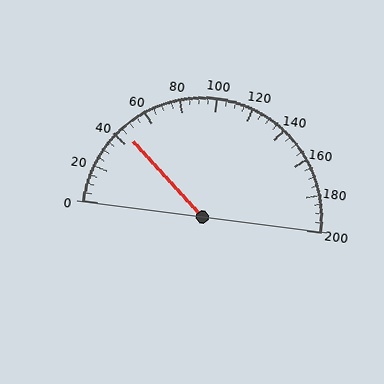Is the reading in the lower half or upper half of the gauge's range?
The reading is in the lower half of the range (0 to 200).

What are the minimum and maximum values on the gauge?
The gauge ranges from 0 to 200.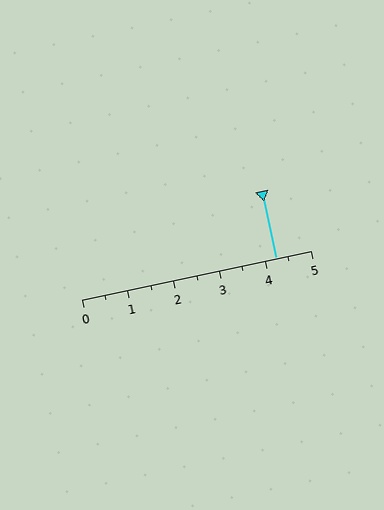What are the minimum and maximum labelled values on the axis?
The axis runs from 0 to 5.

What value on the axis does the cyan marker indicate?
The marker indicates approximately 4.2.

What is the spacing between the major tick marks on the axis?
The major ticks are spaced 1 apart.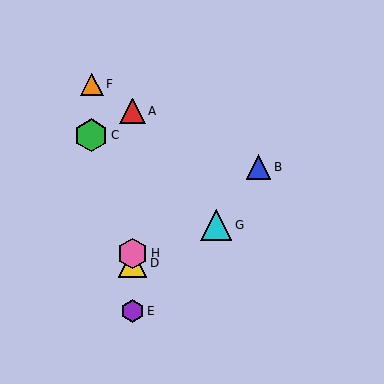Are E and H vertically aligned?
Yes, both are at x≈132.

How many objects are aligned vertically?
4 objects (A, D, E, H) are aligned vertically.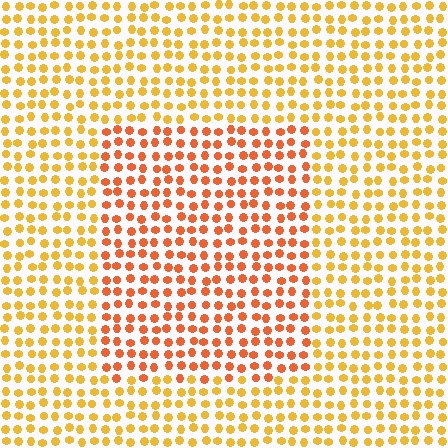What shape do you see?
I see a rectangle.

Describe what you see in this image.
The image is filled with small yellow elements in a uniform arrangement. A rectangle-shaped region is visible where the elements are tinted to a slightly different hue, forming a subtle color boundary.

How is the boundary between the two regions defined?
The boundary is defined purely by a slight shift in hue (about 28 degrees). Spacing, size, and orientation are identical on both sides.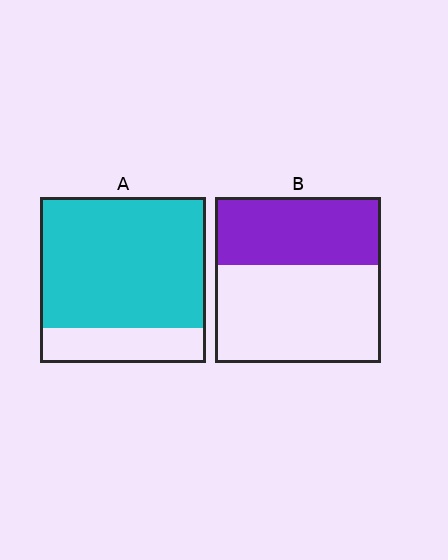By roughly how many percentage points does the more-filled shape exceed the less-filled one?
By roughly 40 percentage points (A over B).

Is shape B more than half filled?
No.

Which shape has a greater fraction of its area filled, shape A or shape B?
Shape A.